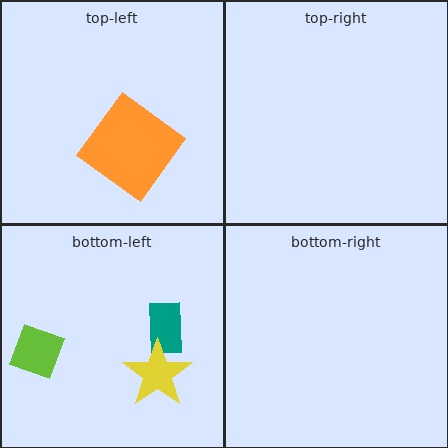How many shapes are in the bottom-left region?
3.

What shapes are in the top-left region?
The orange diamond.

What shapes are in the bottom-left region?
The teal rectangle, the yellow star, the lime diamond.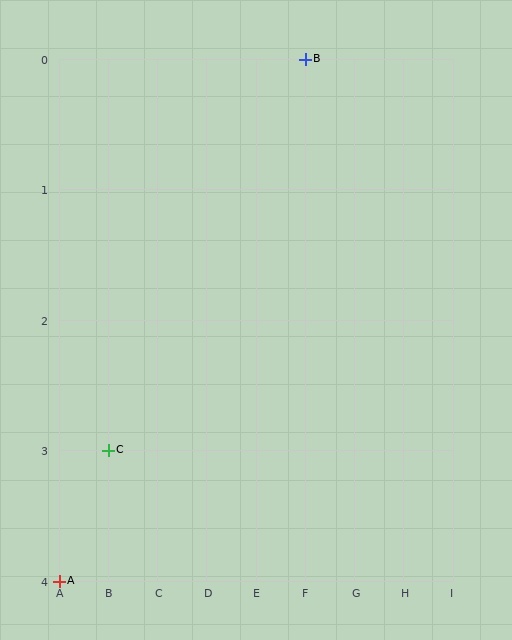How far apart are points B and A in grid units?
Points B and A are 5 columns and 4 rows apart (about 6.4 grid units diagonally).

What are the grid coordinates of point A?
Point A is at grid coordinates (A, 4).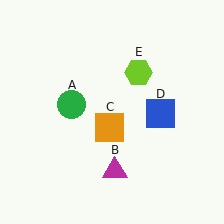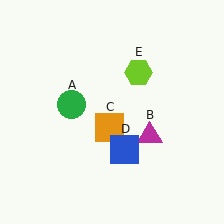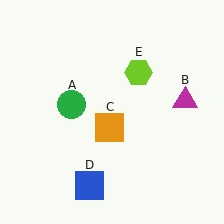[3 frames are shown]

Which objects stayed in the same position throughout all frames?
Green circle (object A) and orange square (object C) and lime hexagon (object E) remained stationary.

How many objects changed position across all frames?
2 objects changed position: magenta triangle (object B), blue square (object D).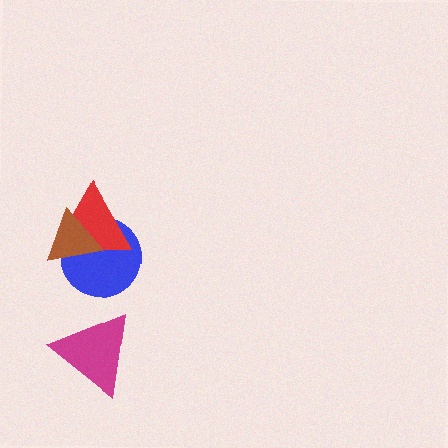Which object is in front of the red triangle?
The brown triangle is in front of the red triangle.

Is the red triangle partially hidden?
Yes, it is partially covered by another shape.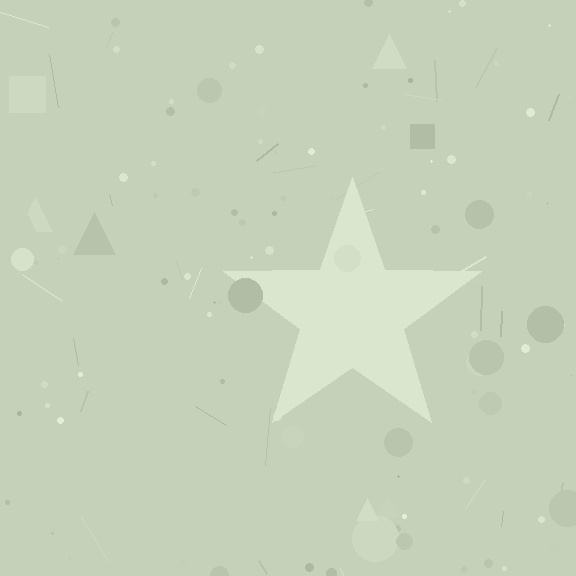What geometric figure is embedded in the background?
A star is embedded in the background.